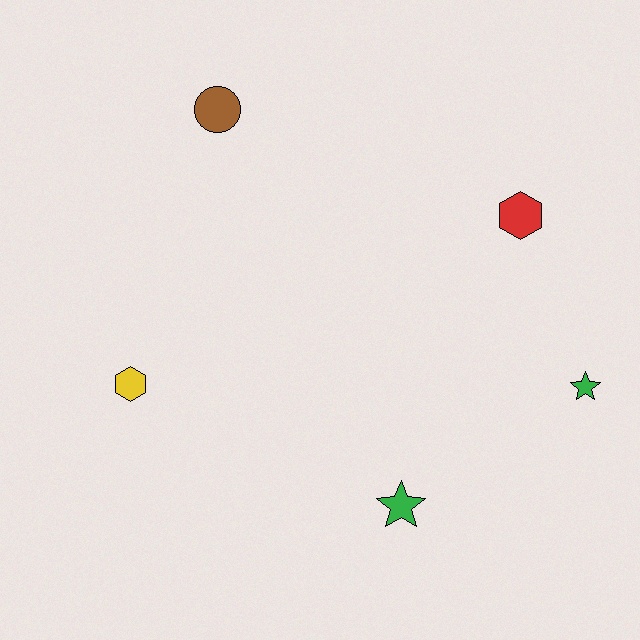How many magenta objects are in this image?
There are no magenta objects.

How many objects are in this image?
There are 5 objects.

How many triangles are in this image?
There are no triangles.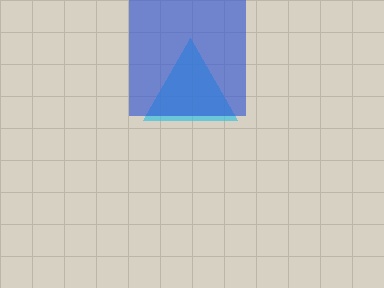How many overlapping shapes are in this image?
There are 2 overlapping shapes in the image.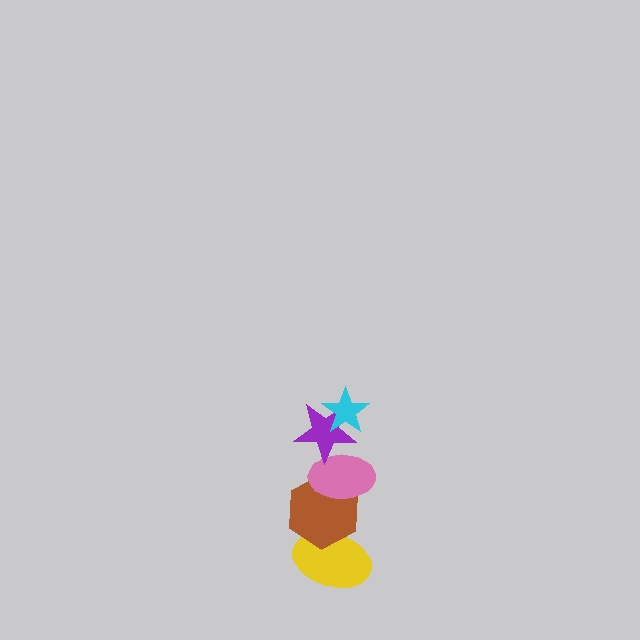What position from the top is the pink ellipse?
The pink ellipse is 3rd from the top.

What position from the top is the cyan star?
The cyan star is 1st from the top.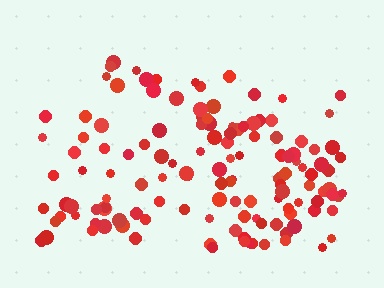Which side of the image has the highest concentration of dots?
The bottom.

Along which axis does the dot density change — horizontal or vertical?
Vertical.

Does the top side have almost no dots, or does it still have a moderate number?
Still a moderate number, just noticeably fewer than the bottom.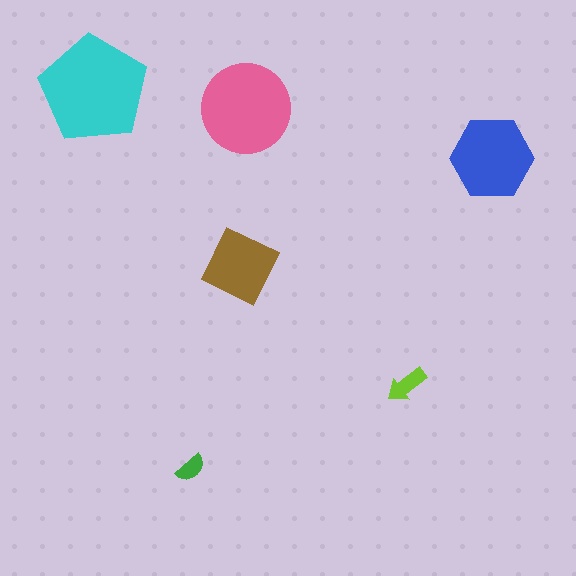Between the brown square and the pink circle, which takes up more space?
The pink circle.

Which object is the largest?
The cyan pentagon.